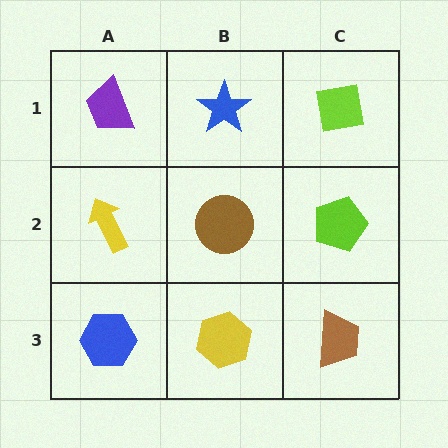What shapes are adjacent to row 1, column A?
A yellow arrow (row 2, column A), a blue star (row 1, column B).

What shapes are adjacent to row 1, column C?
A lime pentagon (row 2, column C), a blue star (row 1, column B).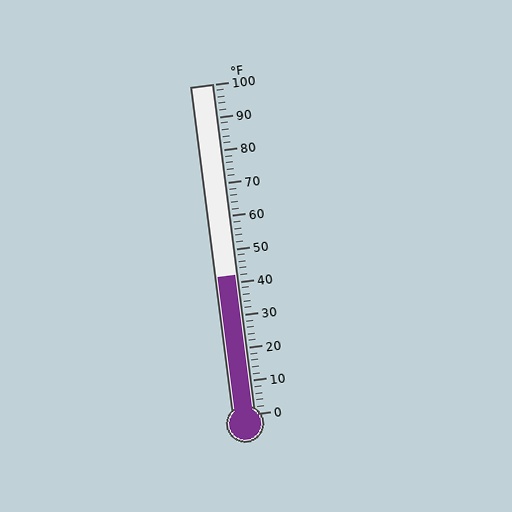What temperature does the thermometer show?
The thermometer shows approximately 42°F.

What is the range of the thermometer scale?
The thermometer scale ranges from 0°F to 100°F.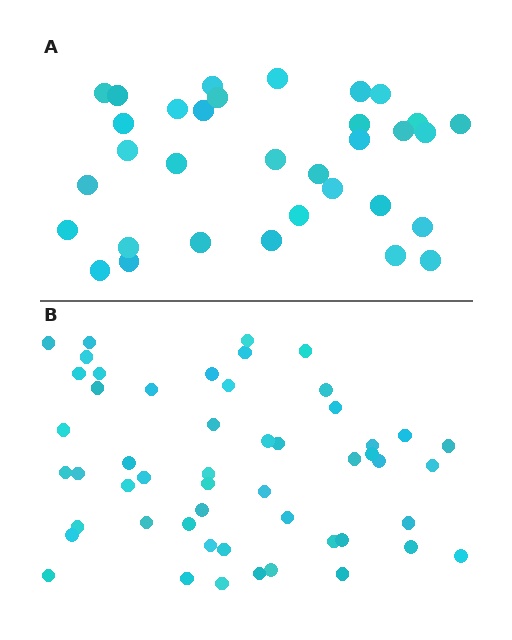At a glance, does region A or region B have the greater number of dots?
Region B (the bottom region) has more dots.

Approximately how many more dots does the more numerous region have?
Region B has approximately 20 more dots than region A.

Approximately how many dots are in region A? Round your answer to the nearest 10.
About 30 dots. (The exact count is 33, which rounds to 30.)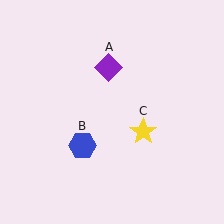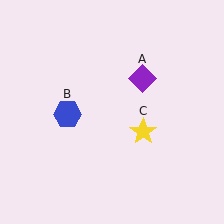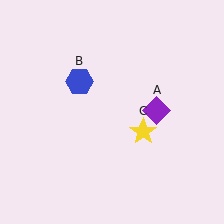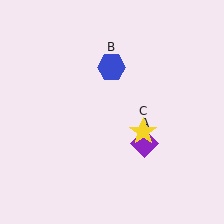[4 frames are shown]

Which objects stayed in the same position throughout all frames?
Yellow star (object C) remained stationary.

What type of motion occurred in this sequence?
The purple diamond (object A), blue hexagon (object B) rotated clockwise around the center of the scene.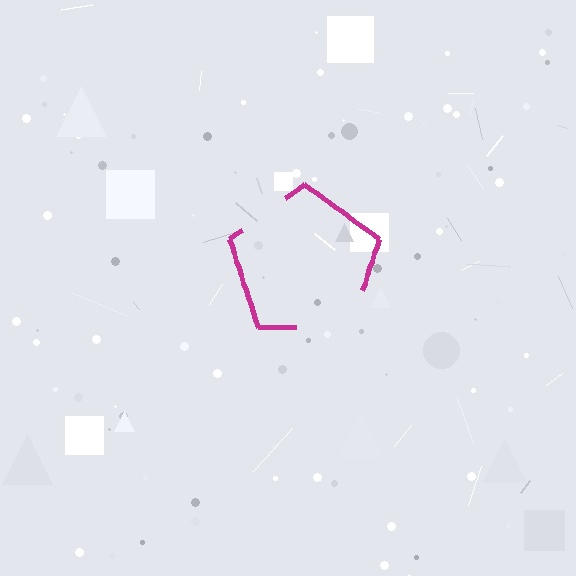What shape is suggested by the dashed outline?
The dashed outline suggests a pentagon.